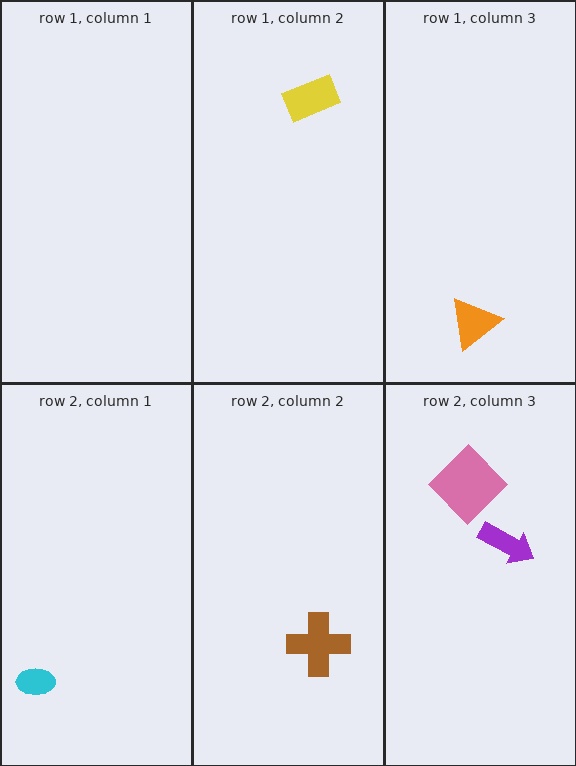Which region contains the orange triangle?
The row 1, column 3 region.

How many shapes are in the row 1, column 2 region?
1.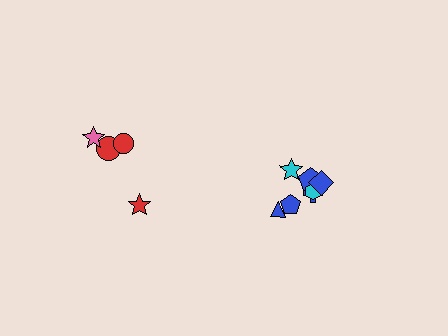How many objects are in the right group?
There are 7 objects.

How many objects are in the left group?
There are 4 objects.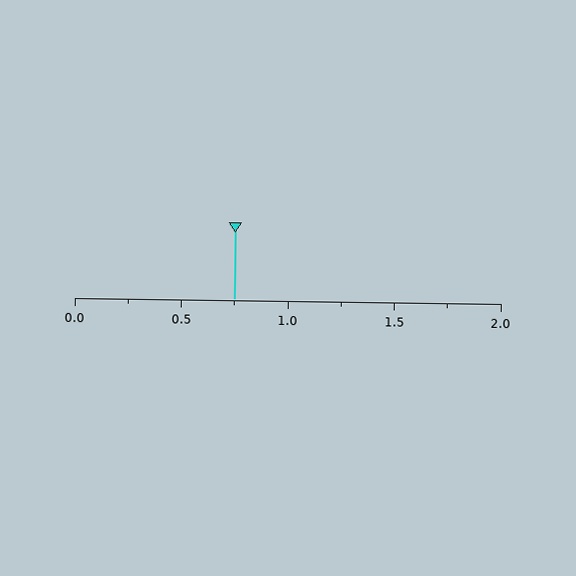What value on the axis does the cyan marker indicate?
The marker indicates approximately 0.75.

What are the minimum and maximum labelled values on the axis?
The axis runs from 0.0 to 2.0.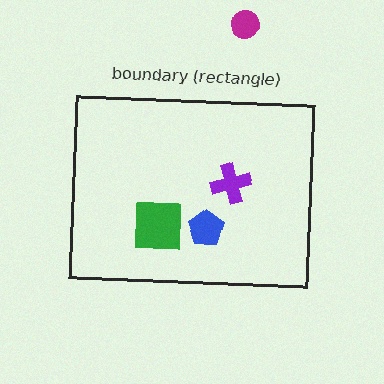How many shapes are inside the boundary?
3 inside, 1 outside.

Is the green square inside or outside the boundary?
Inside.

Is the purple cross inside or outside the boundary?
Inside.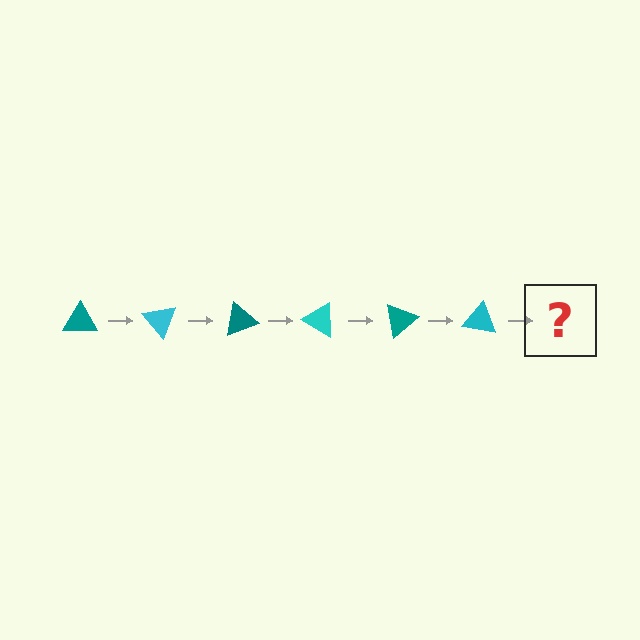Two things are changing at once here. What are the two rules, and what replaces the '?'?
The two rules are that it rotates 50 degrees each step and the color cycles through teal and cyan. The '?' should be a teal triangle, rotated 300 degrees from the start.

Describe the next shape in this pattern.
It should be a teal triangle, rotated 300 degrees from the start.